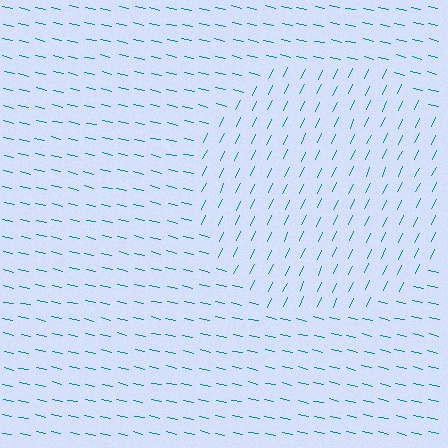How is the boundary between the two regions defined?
The boundary is defined purely by a change in line orientation (approximately 78 degrees difference). All lines are the same color and thickness.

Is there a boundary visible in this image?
Yes, there is a texture boundary formed by a change in line orientation.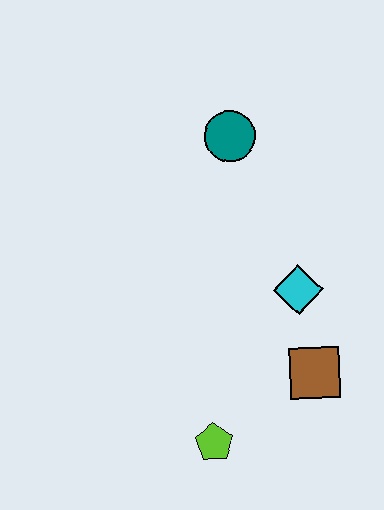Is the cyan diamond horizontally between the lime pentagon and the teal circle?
No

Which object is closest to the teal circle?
The cyan diamond is closest to the teal circle.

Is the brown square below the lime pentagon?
No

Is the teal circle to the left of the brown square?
Yes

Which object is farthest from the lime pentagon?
The teal circle is farthest from the lime pentagon.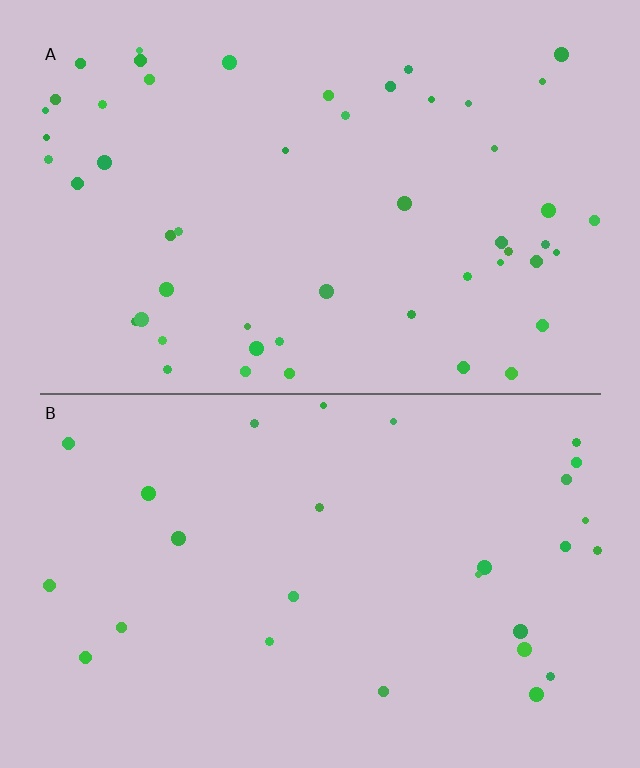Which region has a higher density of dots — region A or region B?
A (the top).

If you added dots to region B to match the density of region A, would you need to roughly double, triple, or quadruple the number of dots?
Approximately double.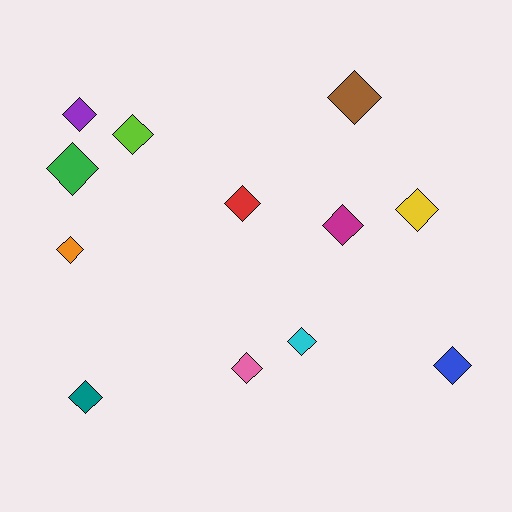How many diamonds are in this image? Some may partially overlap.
There are 12 diamonds.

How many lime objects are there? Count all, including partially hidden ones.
There is 1 lime object.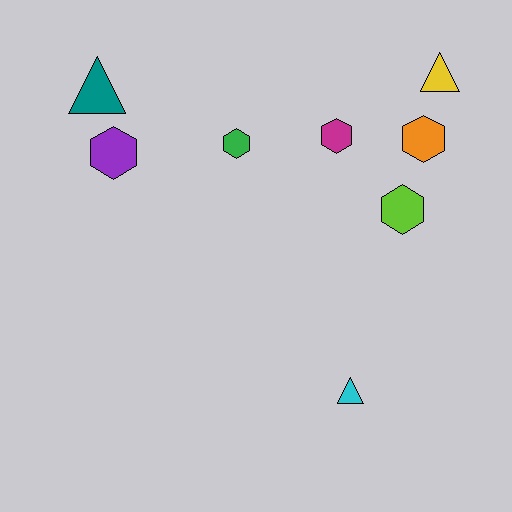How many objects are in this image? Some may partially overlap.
There are 8 objects.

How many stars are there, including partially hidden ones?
There are no stars.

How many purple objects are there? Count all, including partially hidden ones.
There is 1 purple object.